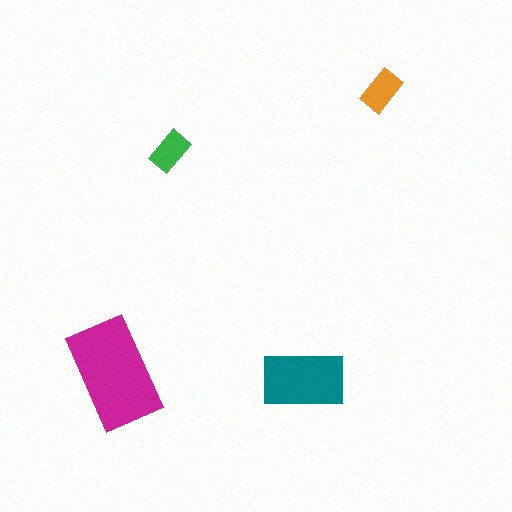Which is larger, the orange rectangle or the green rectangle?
The orange one.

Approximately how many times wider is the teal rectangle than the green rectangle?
About 2 times wider.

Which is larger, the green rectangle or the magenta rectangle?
The magenta one.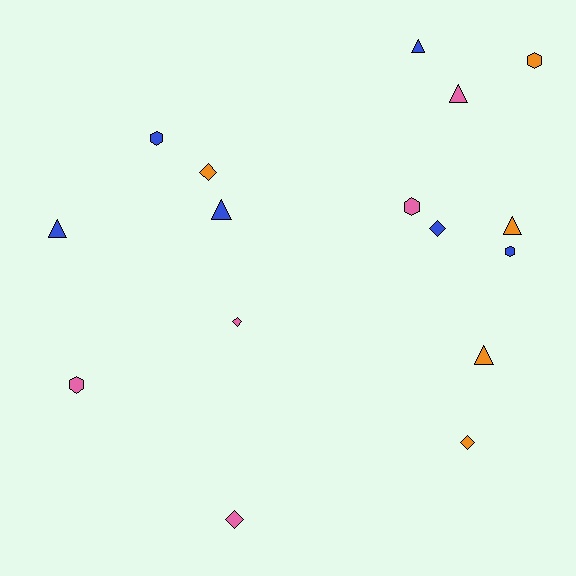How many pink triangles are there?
There is 1 pink triangle.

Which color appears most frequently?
Blue, with 6 objects.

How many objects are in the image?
There are 16 objects.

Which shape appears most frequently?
Triangle, with 6 objects.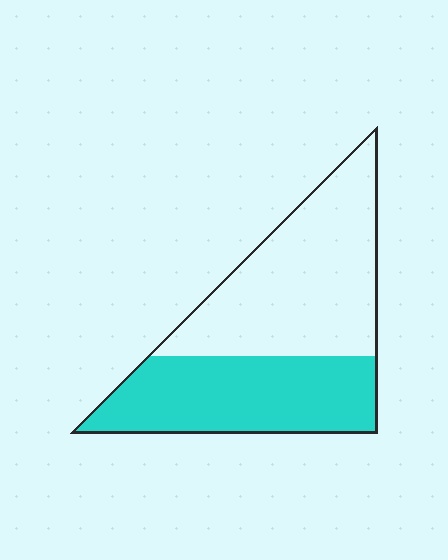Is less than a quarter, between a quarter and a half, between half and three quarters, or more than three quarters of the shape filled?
Between a quarter and a half.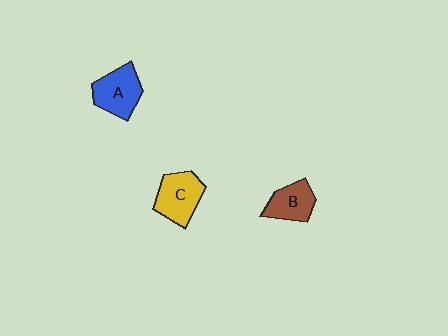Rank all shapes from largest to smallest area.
From largest to smallest: C (yellow), A (blue), B (brown).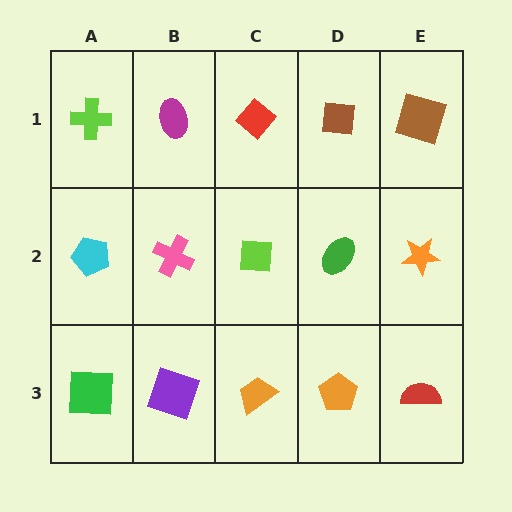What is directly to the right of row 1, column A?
A magenta ellipse.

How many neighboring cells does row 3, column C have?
3.